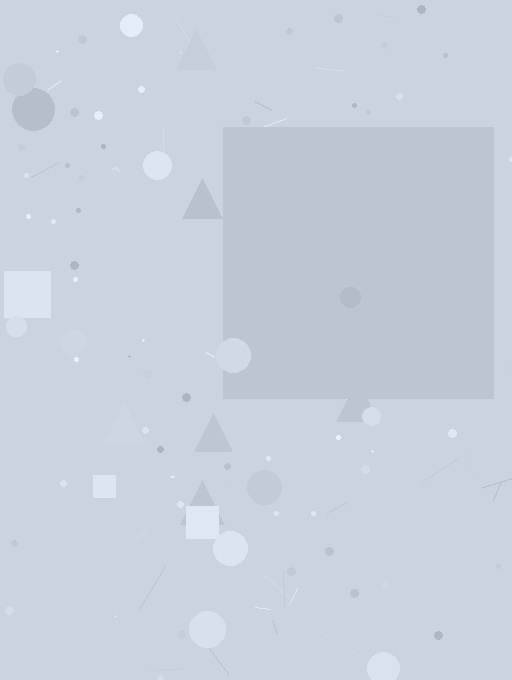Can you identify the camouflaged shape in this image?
The camouflaged shape is a square.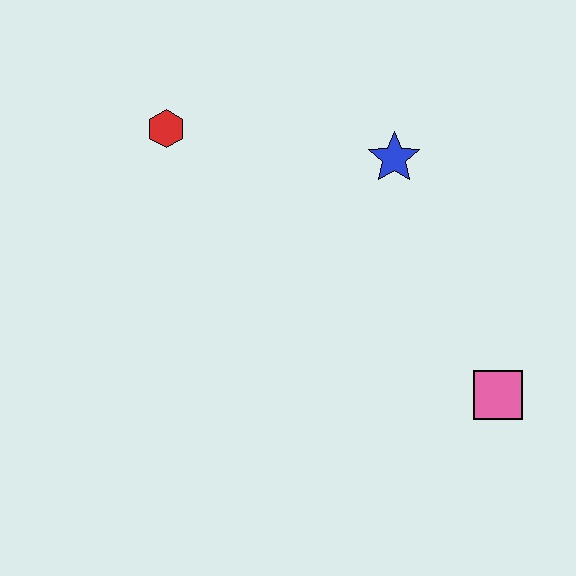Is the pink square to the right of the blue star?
Yes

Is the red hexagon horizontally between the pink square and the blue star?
No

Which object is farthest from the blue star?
The pink square is farthest from the blue star.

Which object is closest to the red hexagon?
The blue star is closest to the red hexagon.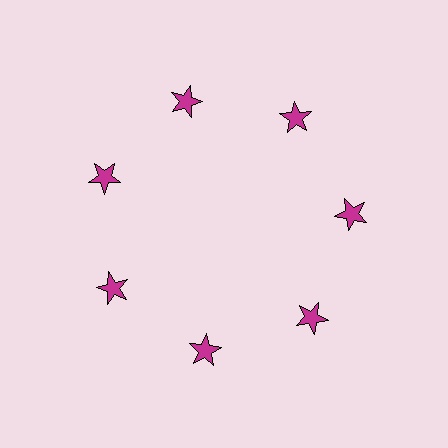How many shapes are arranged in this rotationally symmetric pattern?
There are 7 shapes, arranged in 7 groups of 1.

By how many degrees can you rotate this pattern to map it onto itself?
The pattern maps onto itself every 51 degrees of rotation.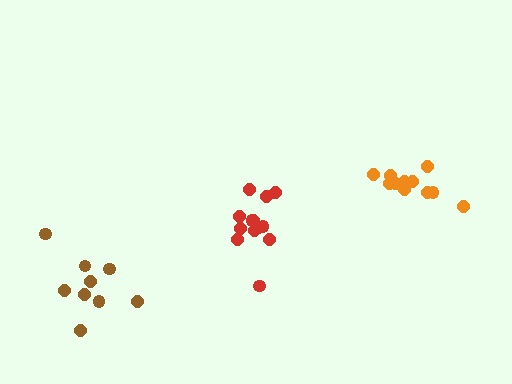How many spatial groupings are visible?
There are 3 spatial groupings.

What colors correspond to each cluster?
The clusters are colored: orange, brown, red.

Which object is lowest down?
The brown cluster is bottommost.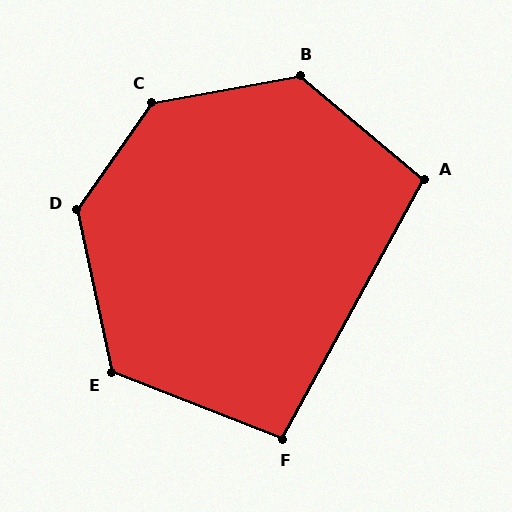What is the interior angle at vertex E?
Approximately 124 degrees (obtuse).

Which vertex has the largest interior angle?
C, at approximately 135 degrees.